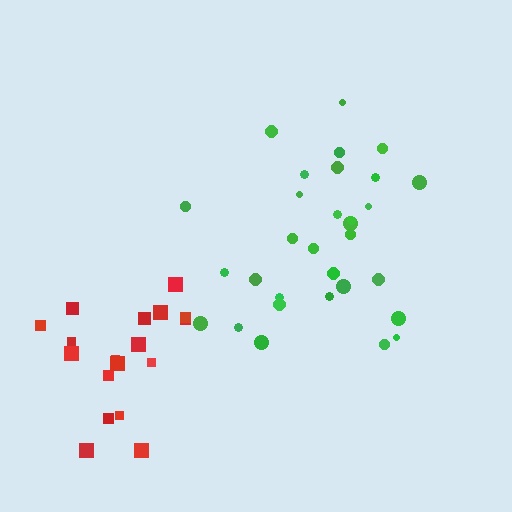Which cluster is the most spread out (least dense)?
Red.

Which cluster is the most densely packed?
Green.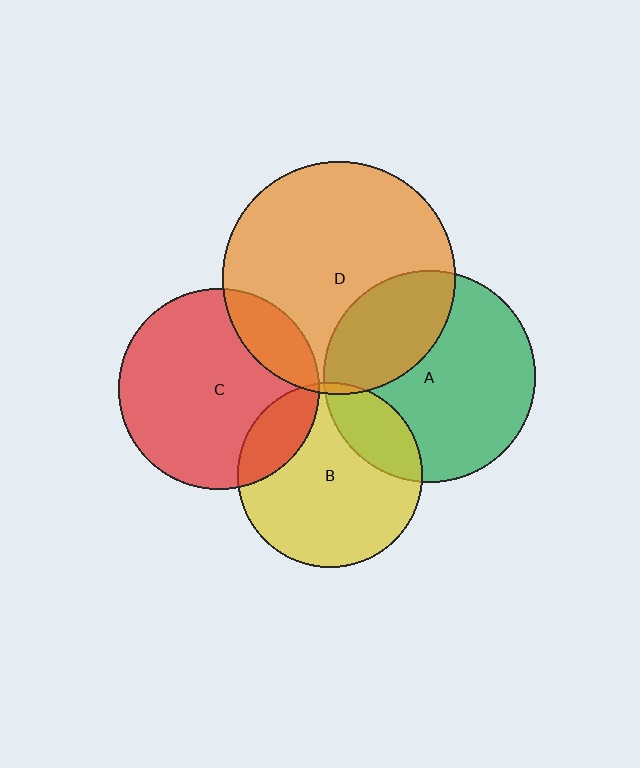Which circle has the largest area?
Circle D (orange).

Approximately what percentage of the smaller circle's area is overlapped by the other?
Approximately 5%.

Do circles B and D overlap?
Yes.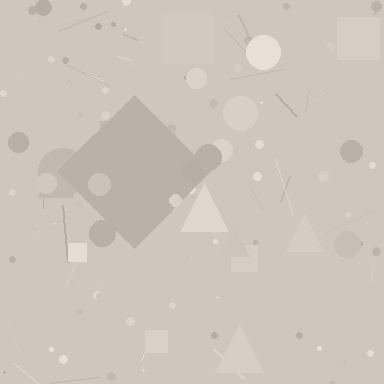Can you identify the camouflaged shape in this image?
The camouflaged shape is a diamond.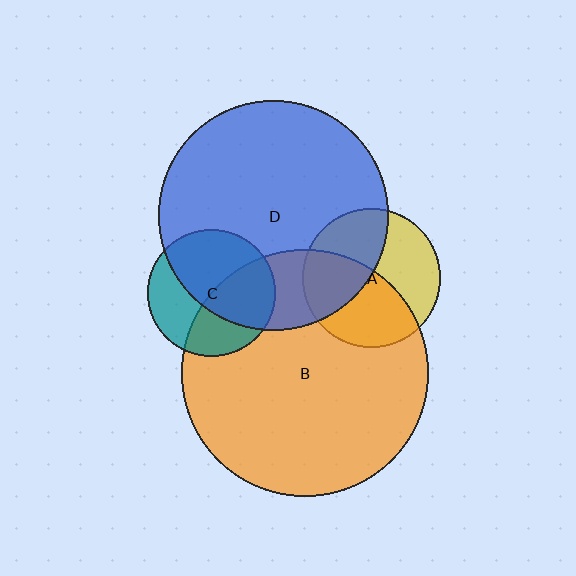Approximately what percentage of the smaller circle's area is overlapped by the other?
Approximately 50%.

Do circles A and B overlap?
Yes.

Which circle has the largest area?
Circle B (orange).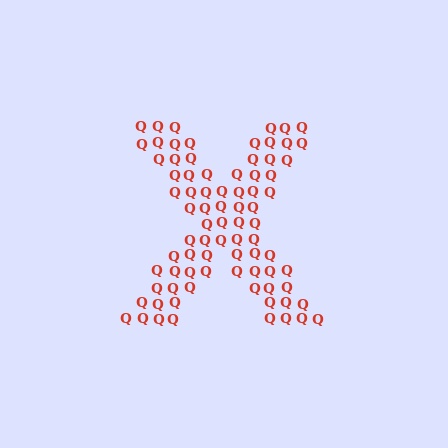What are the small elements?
The small elements are letter Q's.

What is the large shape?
The large shape is the letter X.